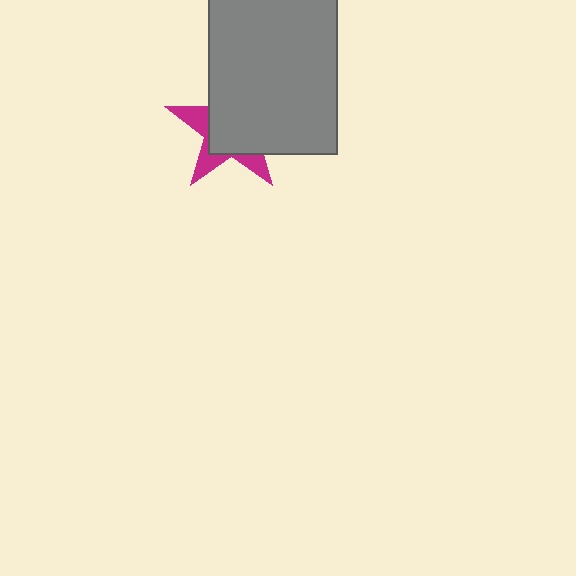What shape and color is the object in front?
The object in front is a gray rectangle.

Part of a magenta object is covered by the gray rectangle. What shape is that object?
It is a star.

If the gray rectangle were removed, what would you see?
You would see the complete magenta star.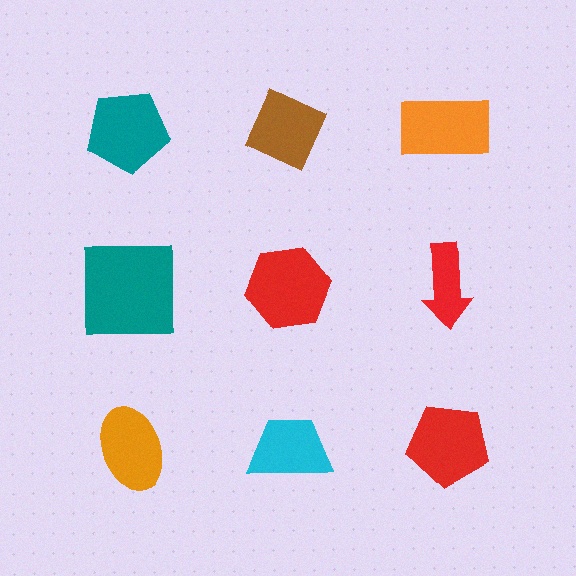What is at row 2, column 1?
A teal square.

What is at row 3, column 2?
A cyan trapezoid.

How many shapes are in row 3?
3 shapes.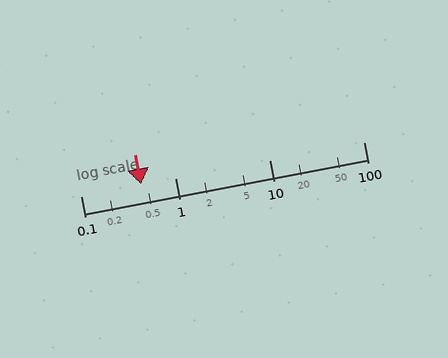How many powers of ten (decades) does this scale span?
The scale spans 3 decades, from 0.1 to 100.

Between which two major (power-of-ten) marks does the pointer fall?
The pointer is between 0.1 and 1.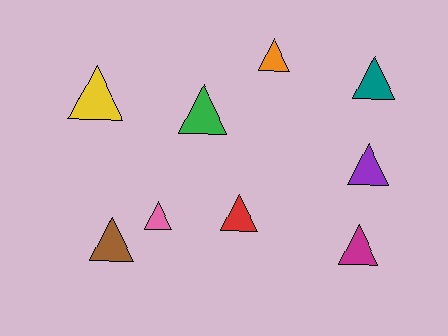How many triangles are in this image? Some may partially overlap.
There are 9 triangles.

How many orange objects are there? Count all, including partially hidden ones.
There is 1 orange object.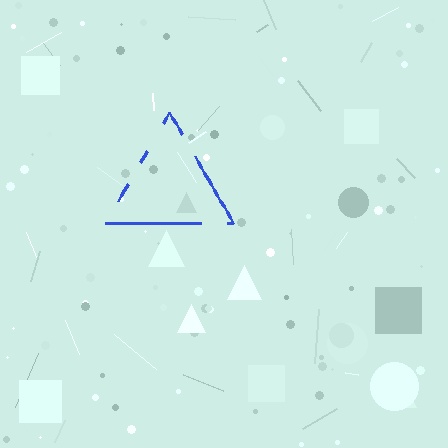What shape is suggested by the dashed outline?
The dashed outline suggests a triangle.